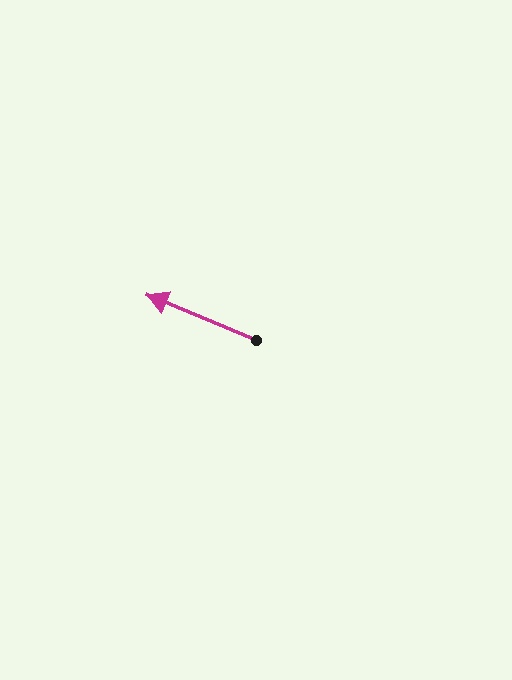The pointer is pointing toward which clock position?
Roughly 10 o'clock.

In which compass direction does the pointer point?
West.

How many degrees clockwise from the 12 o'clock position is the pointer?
Approximately 292 degrees.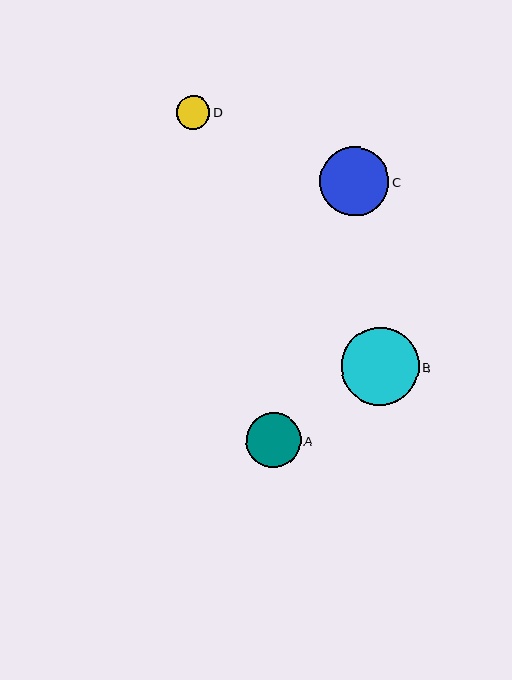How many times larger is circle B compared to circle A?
Circle B is approximately 1.4 times the size of circle A.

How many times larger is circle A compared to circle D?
Circle A is approximately 1.7 times the size of circle D.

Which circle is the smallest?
Circle D is the smallest with a size of approximately 33 pixels.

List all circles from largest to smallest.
From largest to smallest: B, C, A, D.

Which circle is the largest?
Circle B is the largest with a size of approximately 77 pixels.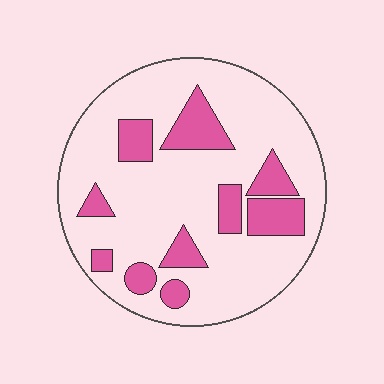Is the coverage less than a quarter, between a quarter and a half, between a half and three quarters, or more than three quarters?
Less than a quarter.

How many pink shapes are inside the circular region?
10.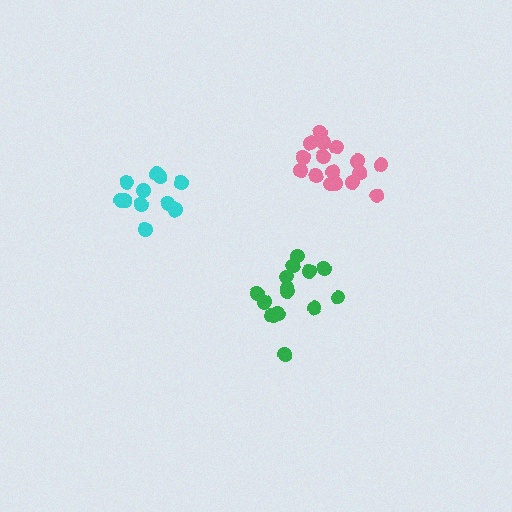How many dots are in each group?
Group 1: 15 dots, Group 2: 16 dots, Group 3: 11 dots (42 total).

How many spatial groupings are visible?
There are 3 spatial groupings.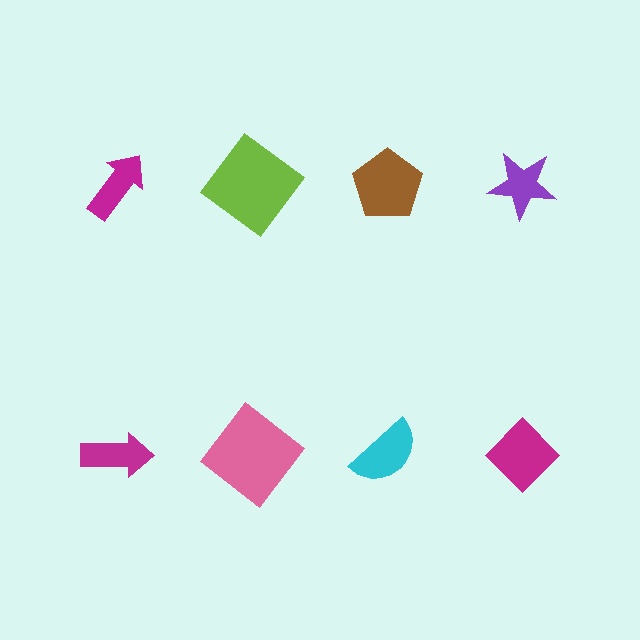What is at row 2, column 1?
A magenta arrow.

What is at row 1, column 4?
A purple star.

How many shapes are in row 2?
4 shapes.